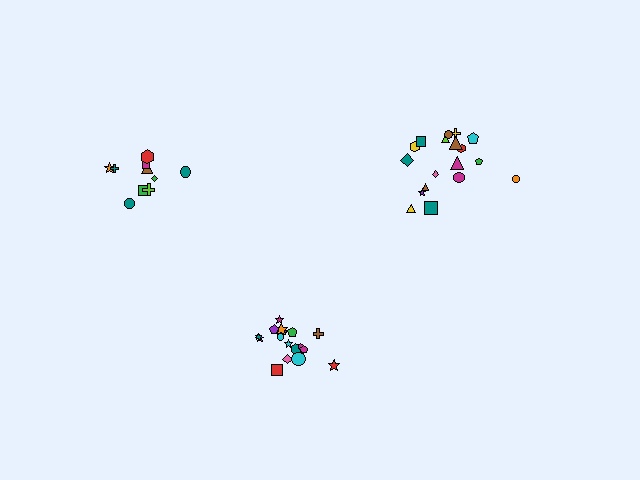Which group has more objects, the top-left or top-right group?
The top-right group.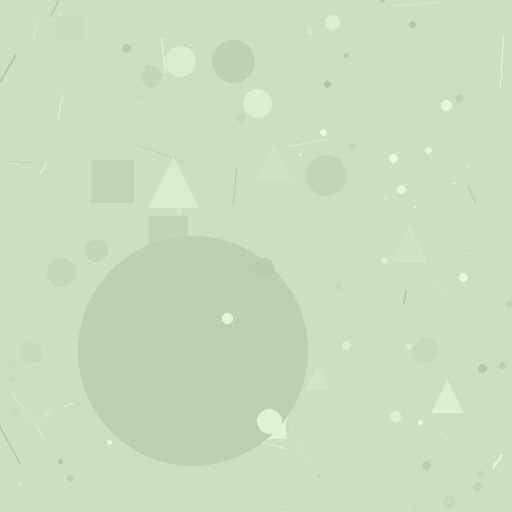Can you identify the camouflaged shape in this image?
The camouflaged shape is a circle.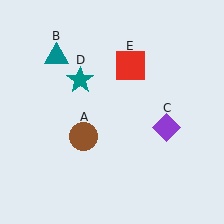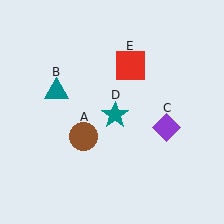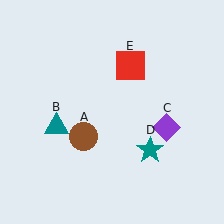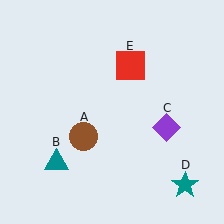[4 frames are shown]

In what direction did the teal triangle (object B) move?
The teal triangle (object B) moved down.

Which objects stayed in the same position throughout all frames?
Brown circle (object A) and purple diamond (object C) and red square (object E) remained stationary.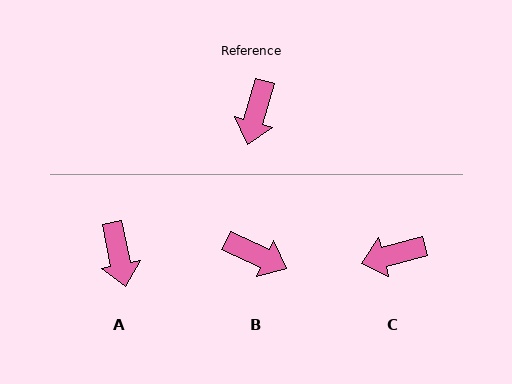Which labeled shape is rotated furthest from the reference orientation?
B, about 81 degrees away.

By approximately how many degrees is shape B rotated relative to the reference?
Approximately 81 degrees counter-clockwise.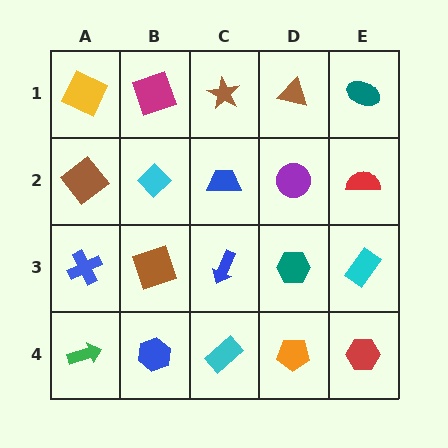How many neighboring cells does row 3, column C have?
4.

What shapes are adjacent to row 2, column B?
A magenta square (row 1, column B), a brown square (row 3, column B), a brown diamond (row 2, column A), a blue trapezoid (row 2, column C).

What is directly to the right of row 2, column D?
A red semicircle.